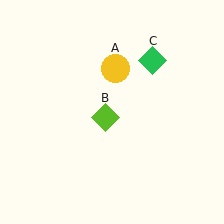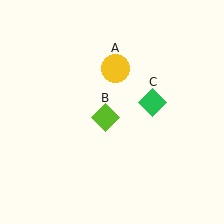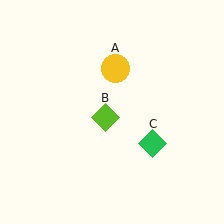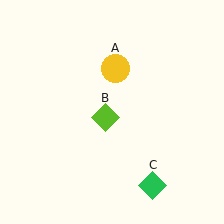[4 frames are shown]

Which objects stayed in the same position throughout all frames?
Yellow circle (object A) and lime diamond (object B) remained stationary.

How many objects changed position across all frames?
1 object changed position: green diamond (object C).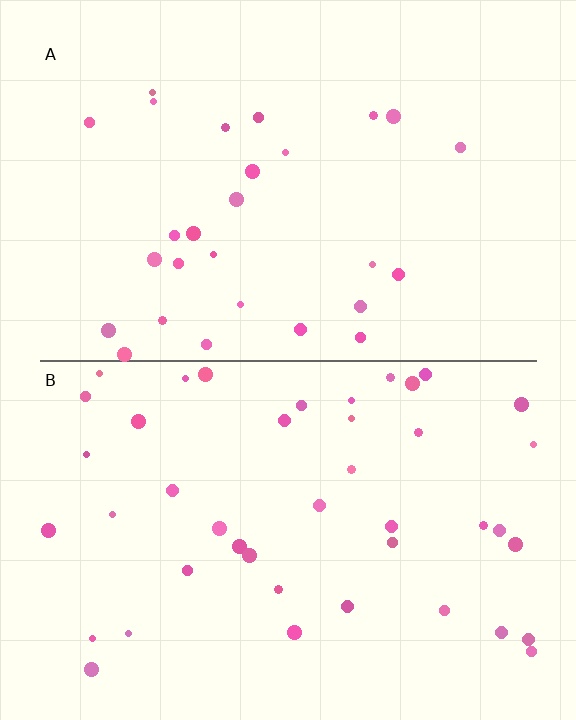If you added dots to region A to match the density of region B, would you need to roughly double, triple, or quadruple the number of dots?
Approximately double.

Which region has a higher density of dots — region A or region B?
B (the bottom).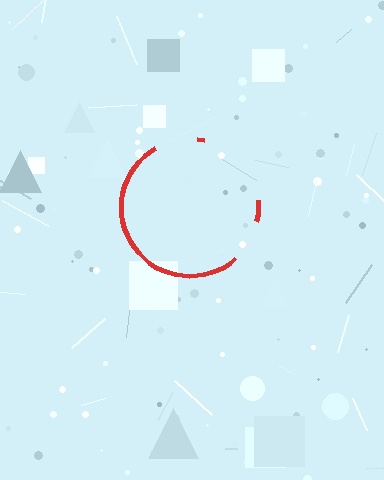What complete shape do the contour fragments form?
The contour fragments form a circle.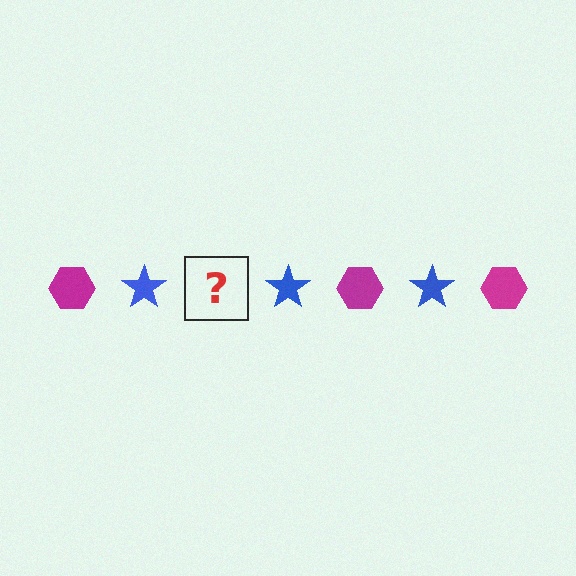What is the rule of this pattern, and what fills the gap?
The rule is that the pattern alternates between magenta hexagon and blue star. The gap should be filled with a magenta hexagon.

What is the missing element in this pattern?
The missing element is a magenta hexagon.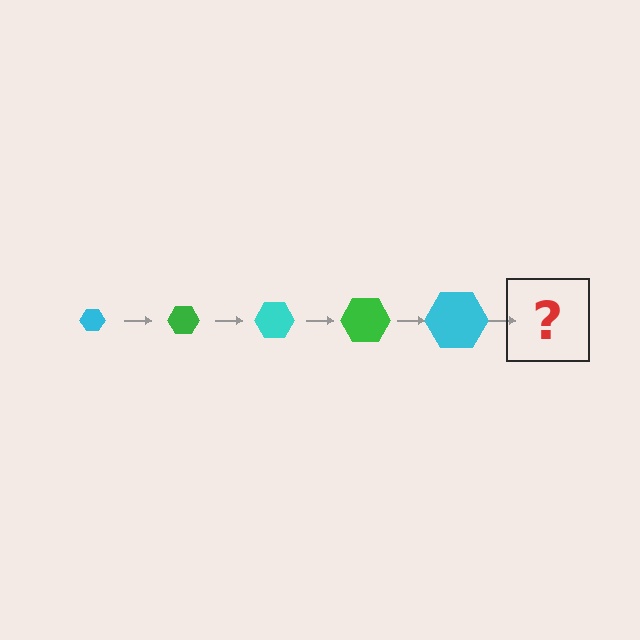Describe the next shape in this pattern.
It should be a green hexagon, larger than the previous one.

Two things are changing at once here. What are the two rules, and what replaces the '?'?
The two rules are that the hexagon grows larger each step and the color cycles through cyan and green. The '?' should be a green hexagon, larger than the previous one.